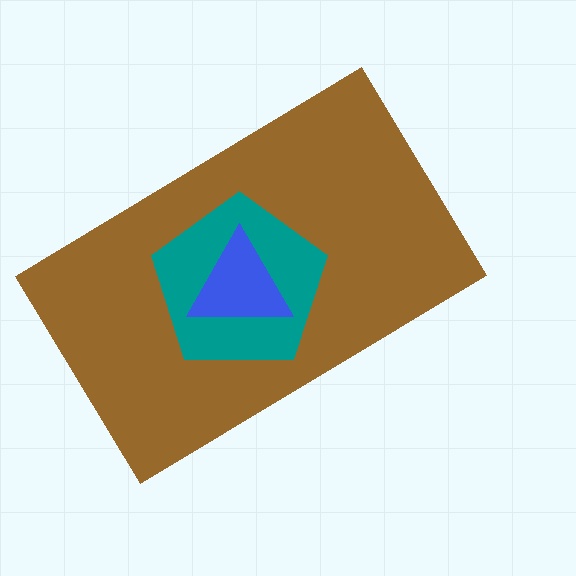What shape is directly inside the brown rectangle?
The teal pentagon.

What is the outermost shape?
The brown rectangle.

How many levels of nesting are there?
3.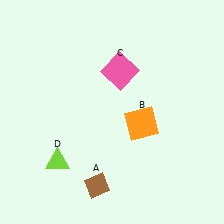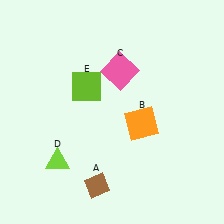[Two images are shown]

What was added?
A lime square (E) was added in Image 2.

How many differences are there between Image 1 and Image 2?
There is 1 difference between the two images.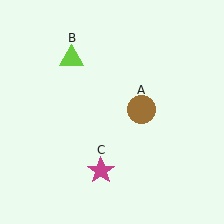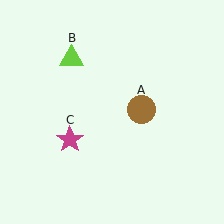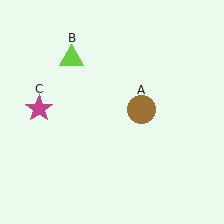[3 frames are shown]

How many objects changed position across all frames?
1 object changed position: magenta star (object C).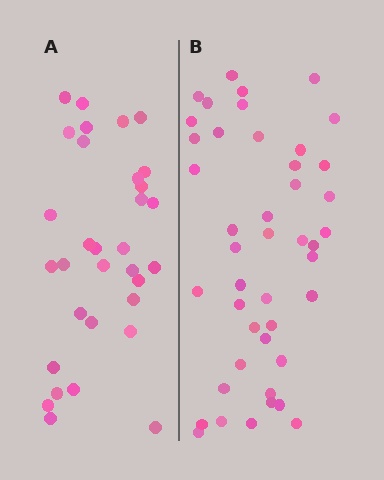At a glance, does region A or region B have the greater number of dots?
Region B (the right region) has more dots.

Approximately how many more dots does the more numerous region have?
Region B has roughly 12 or so more dots than region A.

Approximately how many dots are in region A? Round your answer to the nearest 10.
About 30 dots. (The exact count is 32, which rounds to 30.)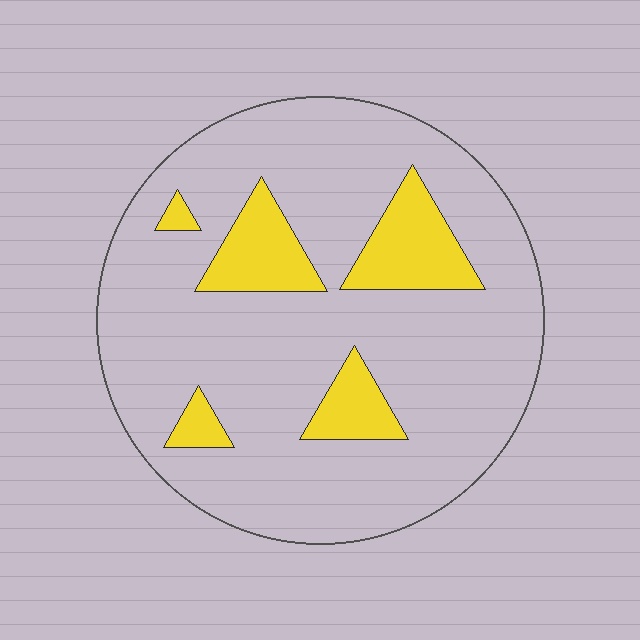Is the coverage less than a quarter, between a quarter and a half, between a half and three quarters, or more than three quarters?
Less than a quarter.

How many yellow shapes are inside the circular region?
5.